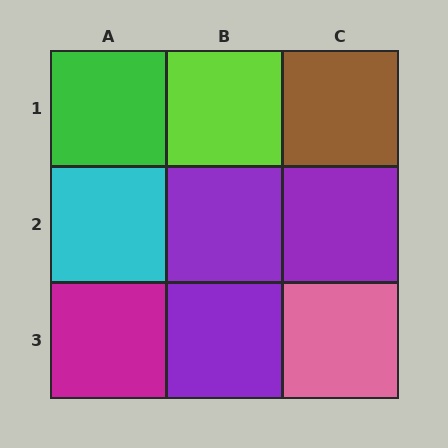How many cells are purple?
3 cells are purple.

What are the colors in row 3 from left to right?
Magenta, purple, pink.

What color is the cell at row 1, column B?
Lime.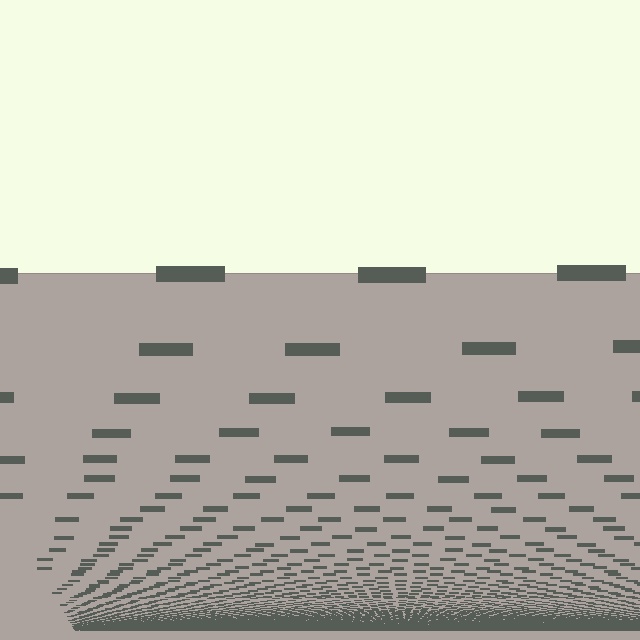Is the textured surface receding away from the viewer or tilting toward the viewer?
The surface appears to tilt toward the viewer. Texture elements get larger and sparser toward the top.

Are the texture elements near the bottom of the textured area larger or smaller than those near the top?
Smaller. The gradient is inverted — elements near the bottom are smaller and denser.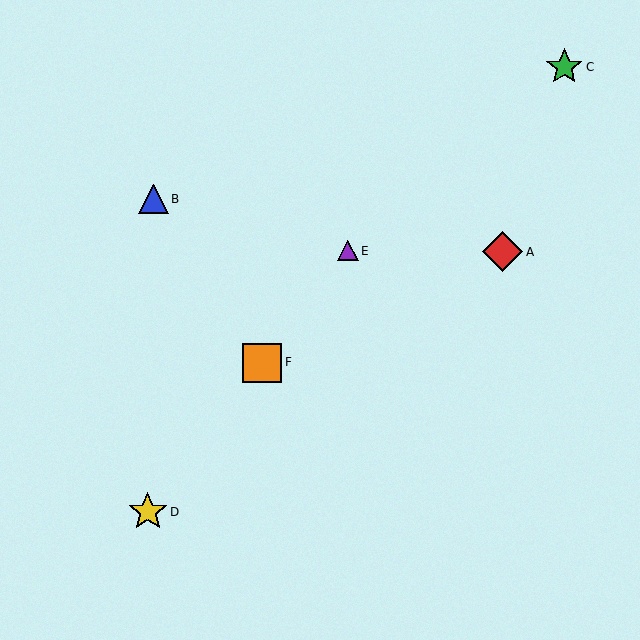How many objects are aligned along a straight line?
3 objects (D, E, F) are aligned along a straight line.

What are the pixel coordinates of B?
Object B is at (153, 199).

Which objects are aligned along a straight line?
Objects D, E, F are aligned along a straight line.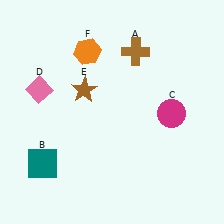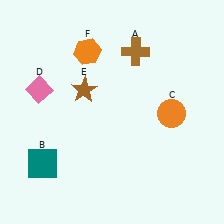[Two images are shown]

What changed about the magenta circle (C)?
In Image 1, C is magenta. In Image 2, it changed to orange.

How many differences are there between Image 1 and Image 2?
There is 1 difference between the two images.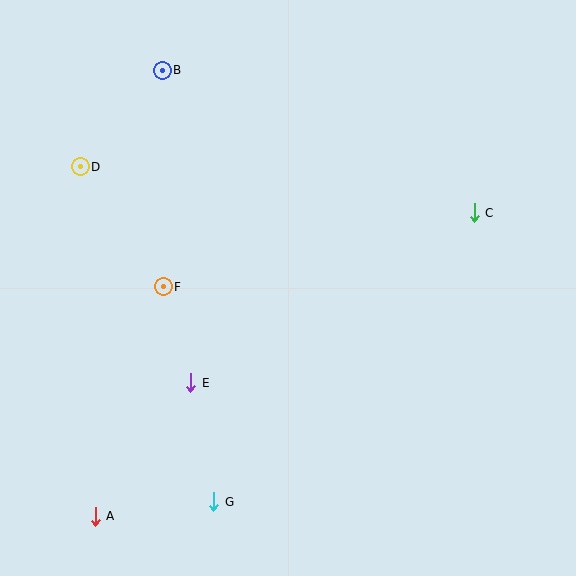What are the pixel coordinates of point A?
Point A is at (95, 516).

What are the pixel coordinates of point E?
Point E is at (191, 383).